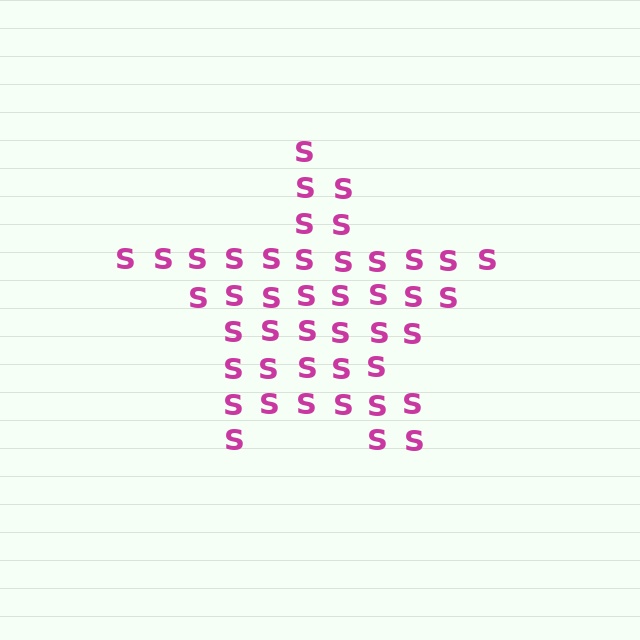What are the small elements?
The small elements are letter S's.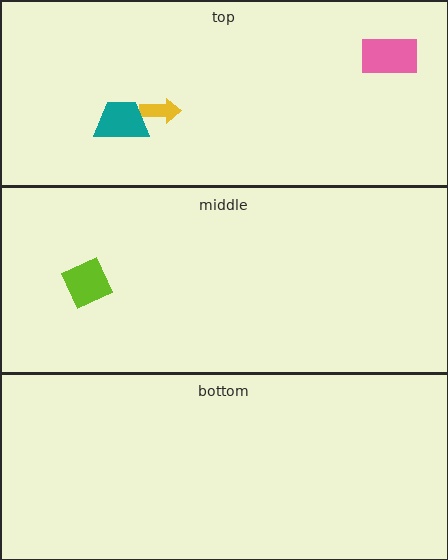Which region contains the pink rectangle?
The top region.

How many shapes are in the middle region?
1.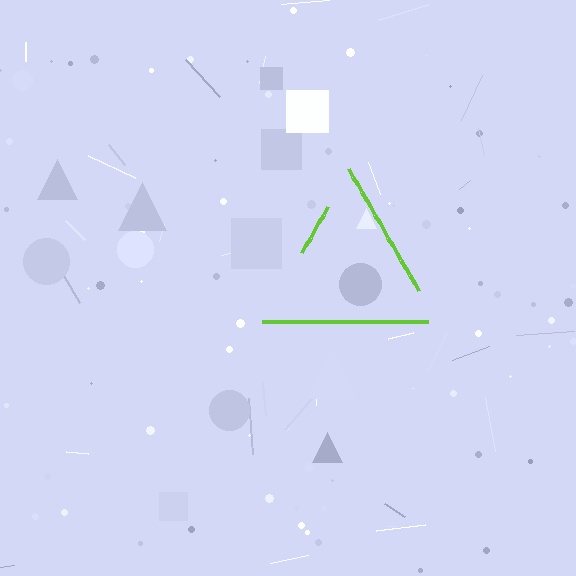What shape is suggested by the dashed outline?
The dashed outline suggests a triangle.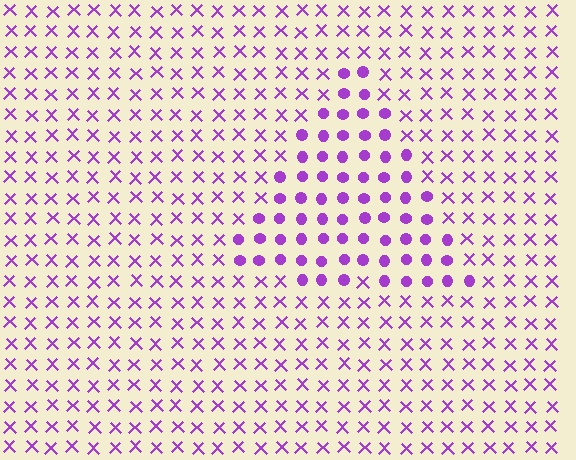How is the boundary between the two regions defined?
The boundary is defined by a change in element shape: circles inside vs. X marks outside. All elements share the same color and spacing.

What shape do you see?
I see a triangle.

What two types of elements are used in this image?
The image uses circles inside the triangle region and X marks outside it.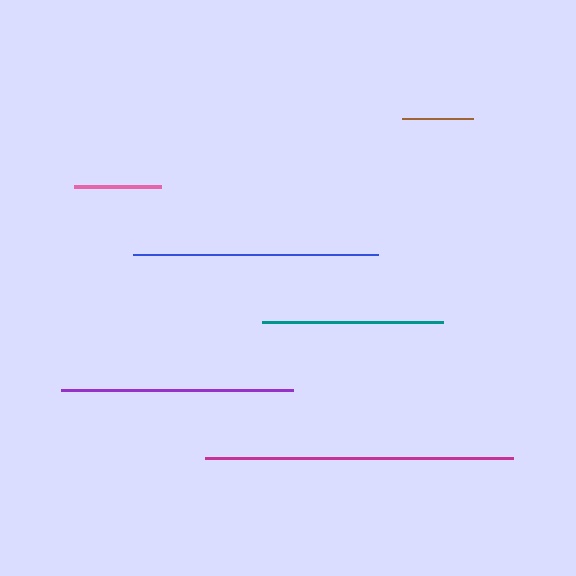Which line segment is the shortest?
The brown line is the shortest at approximately 71 pixels.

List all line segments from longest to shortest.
From longest to shortest: magenta, blue, purple, teal, pink, brown.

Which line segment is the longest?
The magenta line is the longest at approximately 308 pixels.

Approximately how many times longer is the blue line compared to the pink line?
The blue line is approximately 2.8 times the length of the pink line.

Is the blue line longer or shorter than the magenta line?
The magenta line is longer than the blue line.